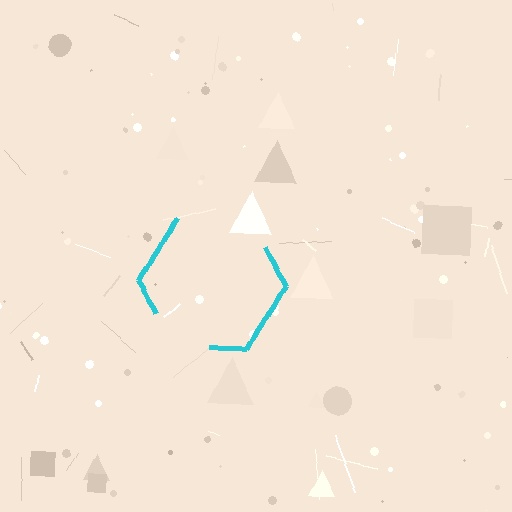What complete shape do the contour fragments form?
The contour fragments form a hexagon.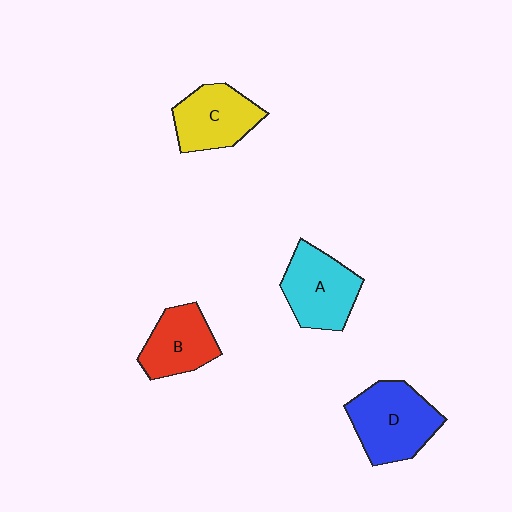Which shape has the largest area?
Shape D (blue).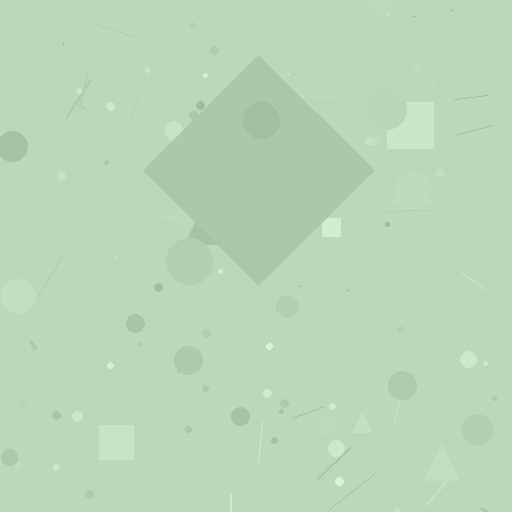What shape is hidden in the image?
A diamond is hidden in the image.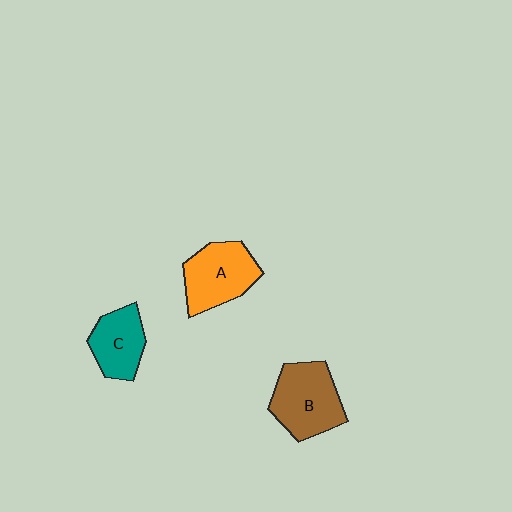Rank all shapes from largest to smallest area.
From largest to smallest: B (brown), A (orange), C (teal).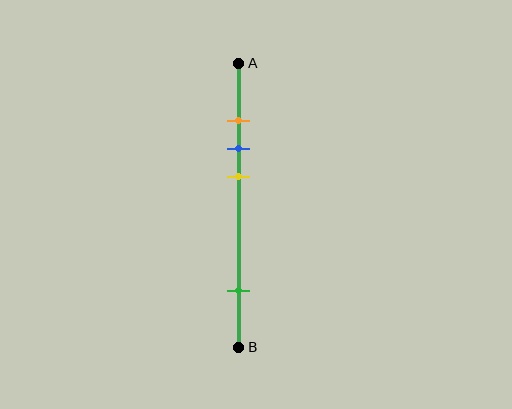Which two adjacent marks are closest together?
The orange and blue marks are the closest adjacent pair.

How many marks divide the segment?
There are 4 marks dividing the segment.